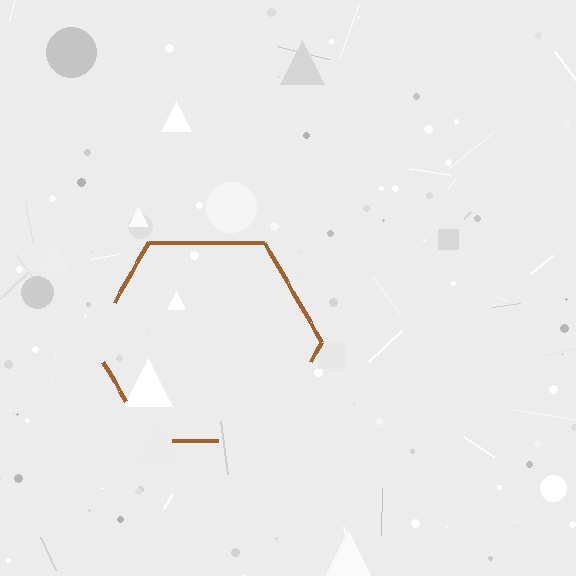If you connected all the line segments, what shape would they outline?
They would outline a hexagon.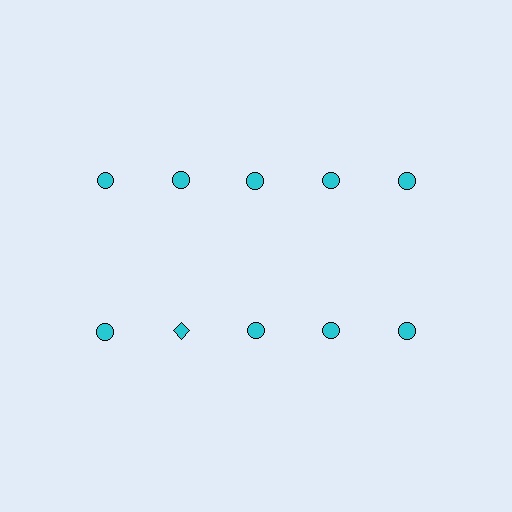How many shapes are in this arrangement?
There are 10 shapes arranged in a grid pattern.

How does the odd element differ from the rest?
It has a different shape: diamond instead of circle.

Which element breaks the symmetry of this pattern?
The cyan diamond in the second row, second from left column breaks the symmetry. All other shapes are cyan circles.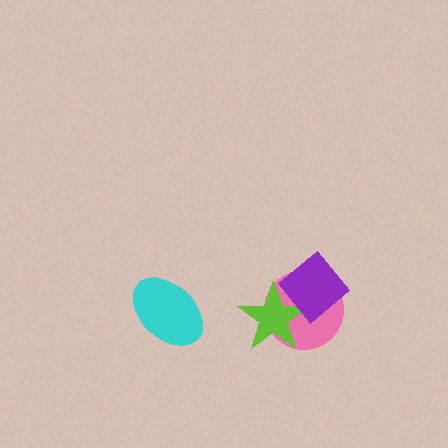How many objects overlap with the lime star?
2 objects overlap with the lime star.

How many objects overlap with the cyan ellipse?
0 objects overlap with the cyan ellipse.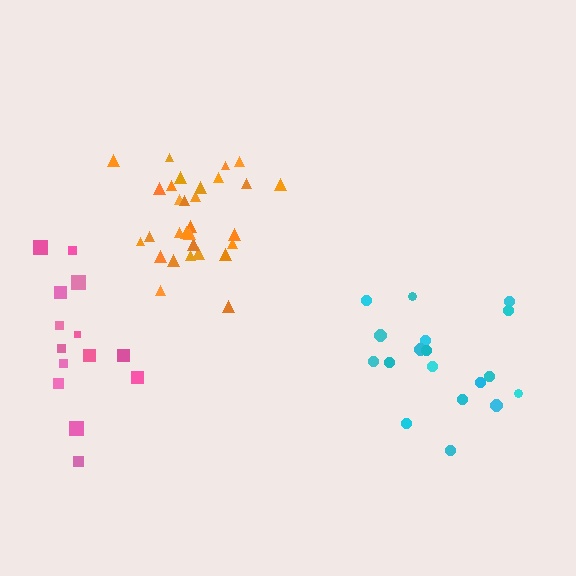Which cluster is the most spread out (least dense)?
Pink.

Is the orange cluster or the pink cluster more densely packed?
Orange.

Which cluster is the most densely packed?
Orange.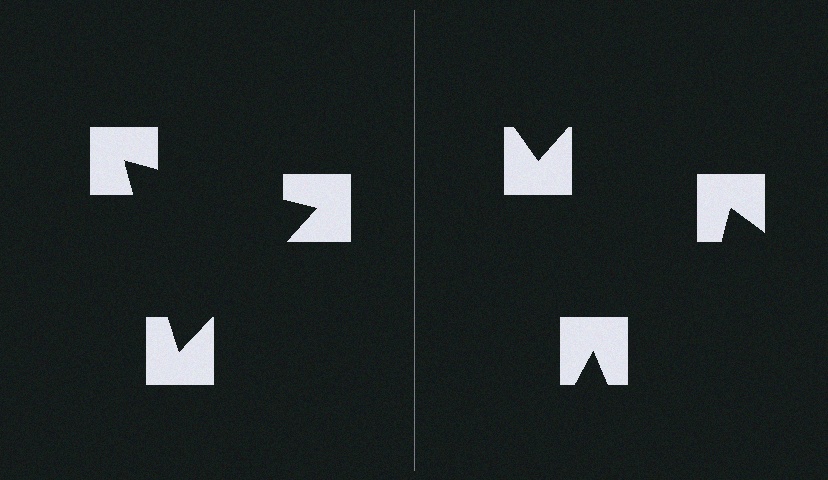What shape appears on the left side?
An illusory triangle.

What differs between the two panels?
The notched squares are positioned identically on both sides; only the wedge orientations differ. On the left they align to a triangle; on the right they are misaligned.